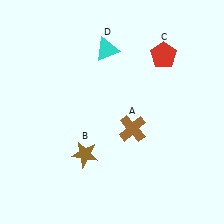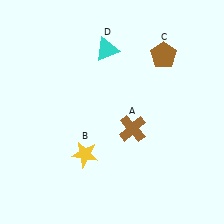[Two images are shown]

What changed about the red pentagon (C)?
In Image 1, C is red. In Image 2, it changed to brown.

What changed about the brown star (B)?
In Image 1, B is brown. In Image 2, it changed to yellow.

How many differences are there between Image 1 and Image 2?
There are 2 differences between the two images.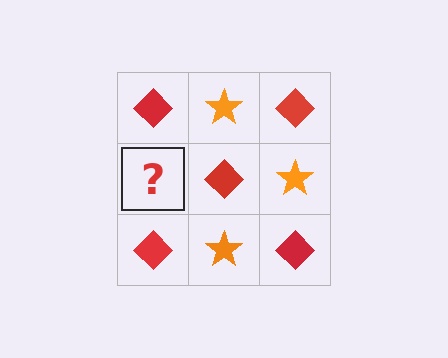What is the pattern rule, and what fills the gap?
The rule is that it alternates red diamond and orange star in a checkerboard pattern. The gap should be filled with an orange star.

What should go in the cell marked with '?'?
The missing cell should contain an orange star.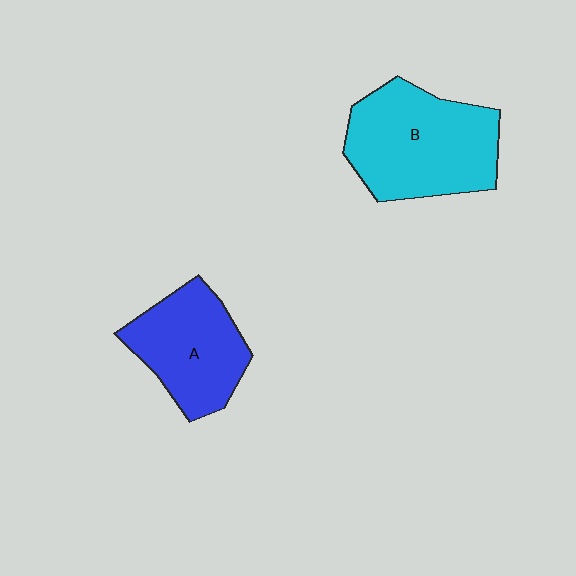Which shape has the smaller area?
Shape A (blue).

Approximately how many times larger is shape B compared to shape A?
Approximately 1.3 times.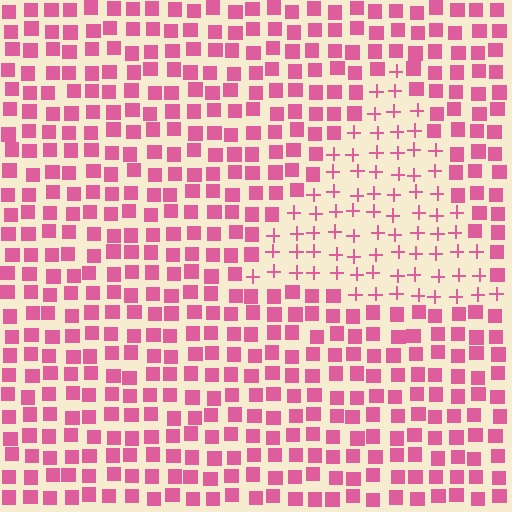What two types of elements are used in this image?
The image uses plus signs inside the triangle region and squares outside it.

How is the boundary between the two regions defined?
The boundary is defined by a change in element shape: plus signs inside vs. squares outside. All elements share the same color and spacing.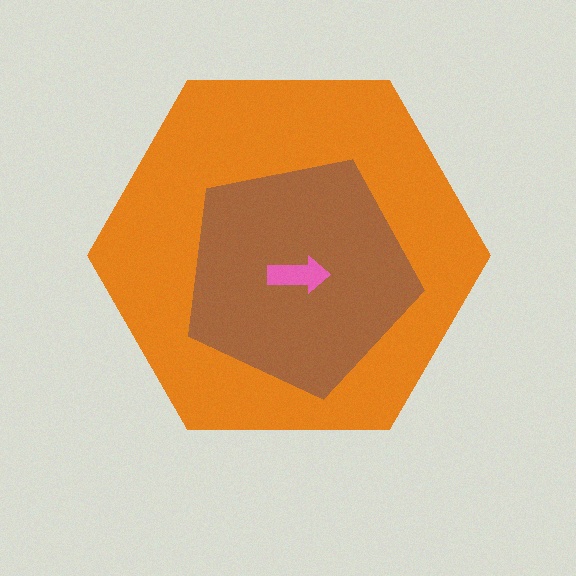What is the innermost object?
The pink arrow.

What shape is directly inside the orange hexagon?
The brown pentagon.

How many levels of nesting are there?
3.